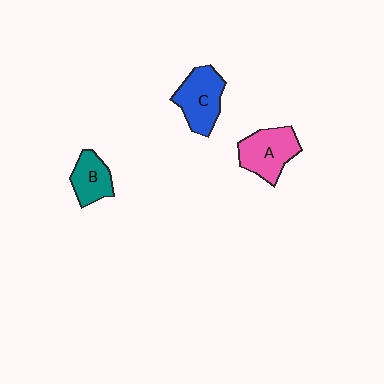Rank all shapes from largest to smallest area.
From largest to smallest: A (pink), C (blue), B (teal).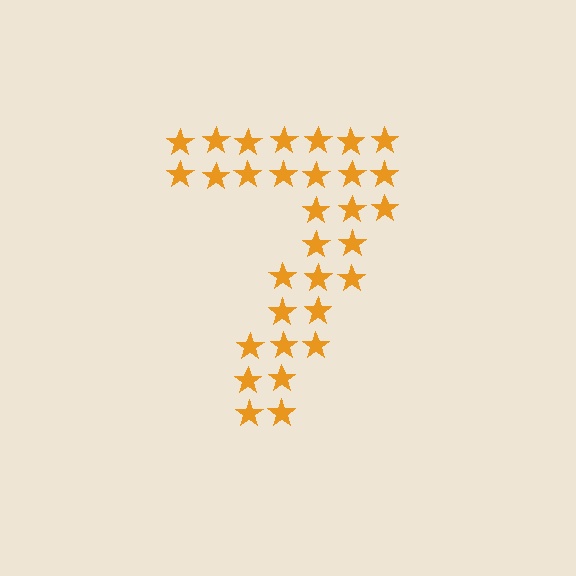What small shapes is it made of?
It is made of small stars.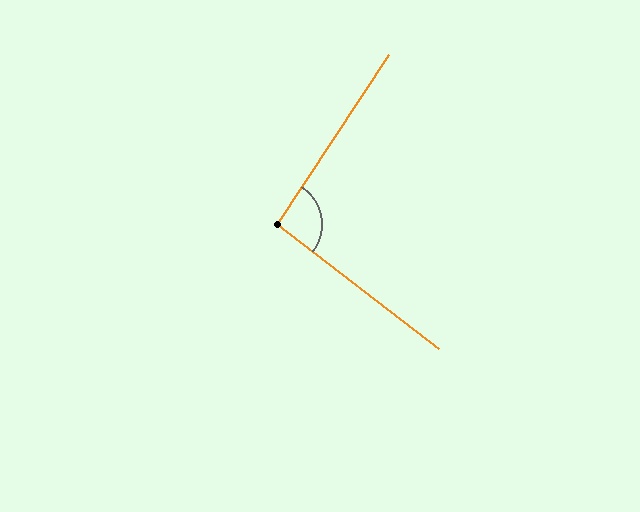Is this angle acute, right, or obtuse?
It is approximately a right angle.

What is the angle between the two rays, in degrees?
Approximately 94 degrees.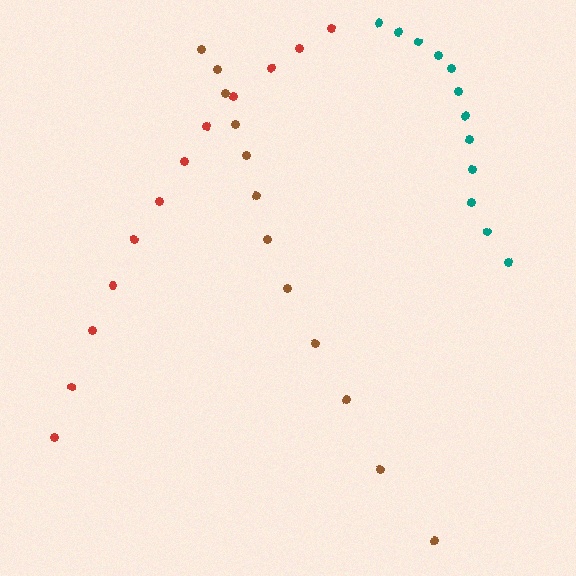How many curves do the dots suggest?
There are 3 distinct paths.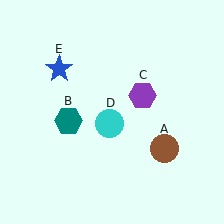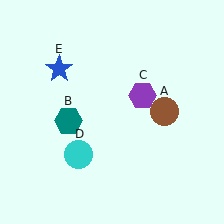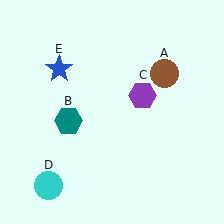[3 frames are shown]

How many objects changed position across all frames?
2 objects changed position: brown circle (object A), cyan circle (object D).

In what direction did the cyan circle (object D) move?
The cyan circle (object D) moved down and to the left.